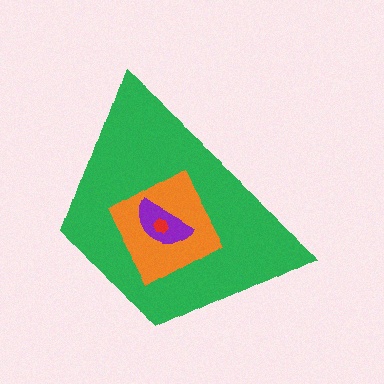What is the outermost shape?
The green trapezoid.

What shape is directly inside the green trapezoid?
The orange diamond.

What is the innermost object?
The red hexagon.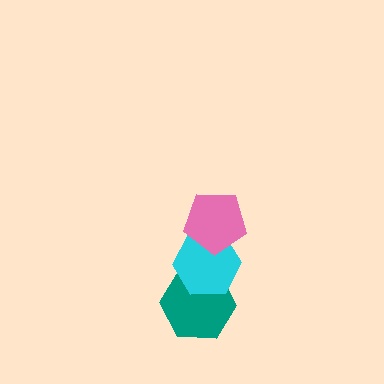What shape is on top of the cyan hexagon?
The pink pentagon is on top of the cyan hexagon.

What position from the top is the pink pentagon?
The pink pentagon is 1st from the top.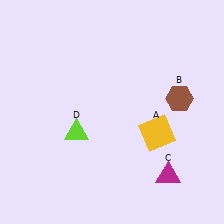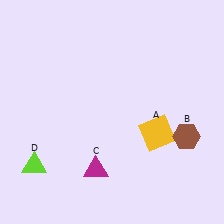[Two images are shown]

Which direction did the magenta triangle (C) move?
The magenta triangle (C) moved left.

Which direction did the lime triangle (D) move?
The lime triangle (D) moved left.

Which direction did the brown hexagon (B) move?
The brown hexagon (B) moved down.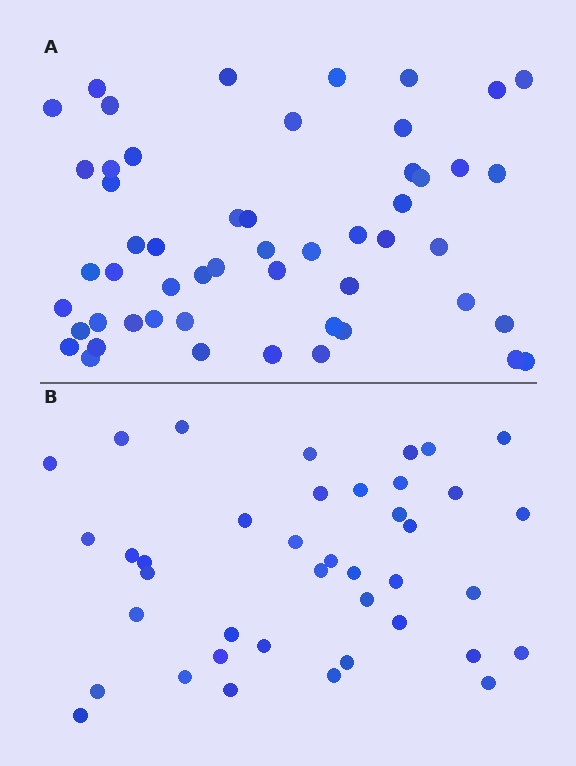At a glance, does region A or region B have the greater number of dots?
Region A (the top region) has more dots.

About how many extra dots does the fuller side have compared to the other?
Region A has approximately 15 more dots than region B.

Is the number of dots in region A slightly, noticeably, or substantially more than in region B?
Region A has noticeably more, but not dramatically so. The ratio is roughly 1.3 to 1.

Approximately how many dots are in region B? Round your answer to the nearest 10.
About 40 dots.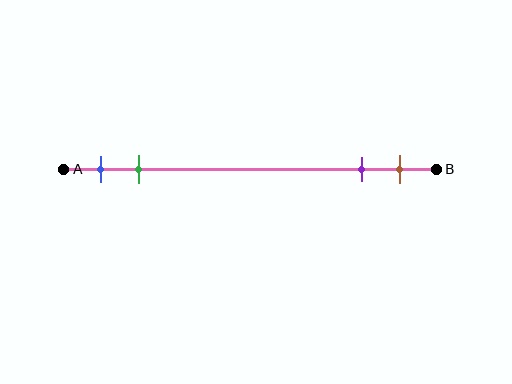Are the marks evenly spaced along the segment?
No, the marks are not evenly spaced.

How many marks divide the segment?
There are 4 marks dividing the segment.